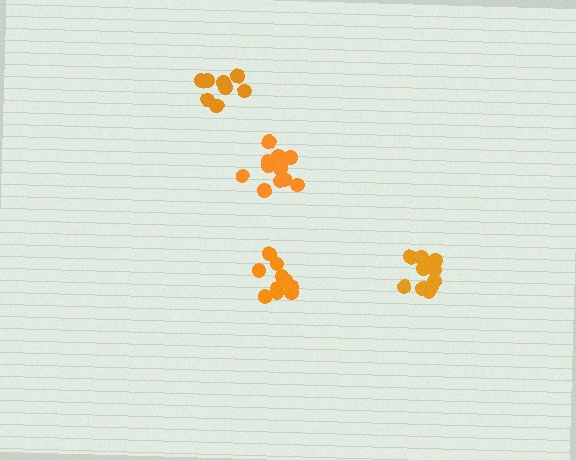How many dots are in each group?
Group 1: 10 dots, Group 2: 11 dots, Group 3: 8 dots, Group 4: 12 dots (41 total).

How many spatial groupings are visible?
There are 4 spatial groupings.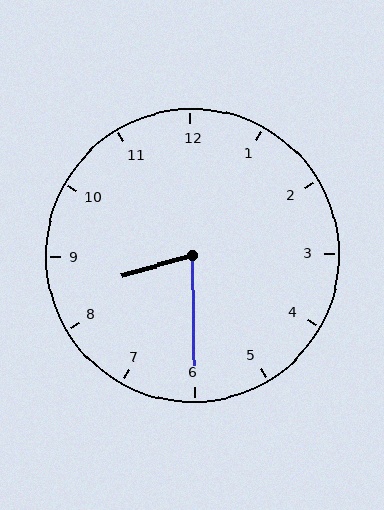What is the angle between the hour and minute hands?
Approximately 75 degrees.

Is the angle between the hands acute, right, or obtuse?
It is acute.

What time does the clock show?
8:30.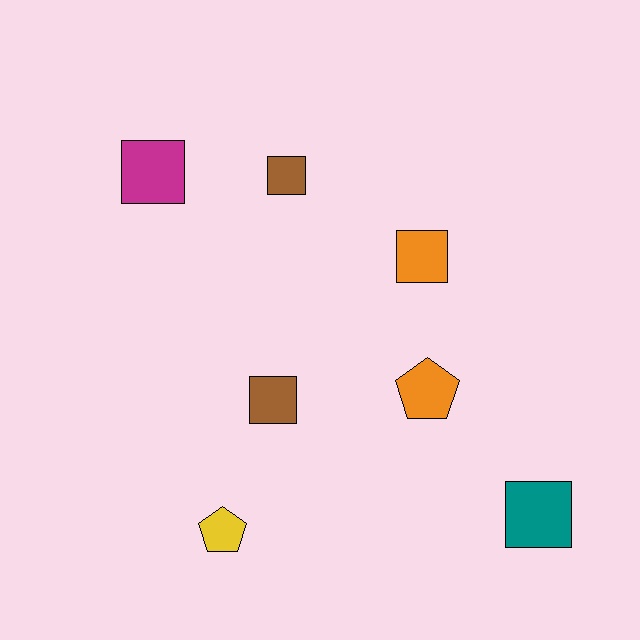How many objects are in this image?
There are 7 objects.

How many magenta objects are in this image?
There is 1 magenta object.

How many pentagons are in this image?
There are 2 pentagons.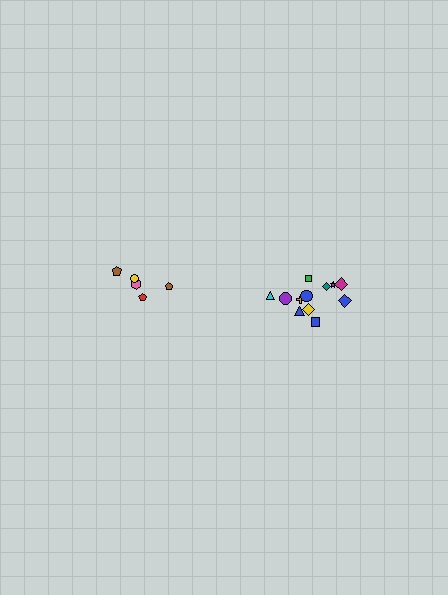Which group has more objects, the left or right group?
The right group.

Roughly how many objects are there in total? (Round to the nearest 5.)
Roughly 15 objects in total.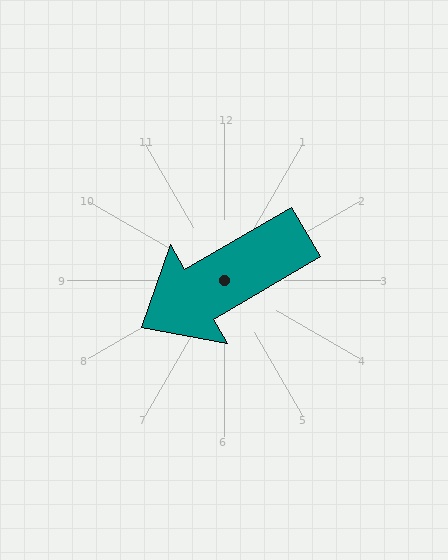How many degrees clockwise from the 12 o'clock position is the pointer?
Approximately 240 degrees.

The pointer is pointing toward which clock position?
Roughly 8 o'clock.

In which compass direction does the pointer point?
Southwest.